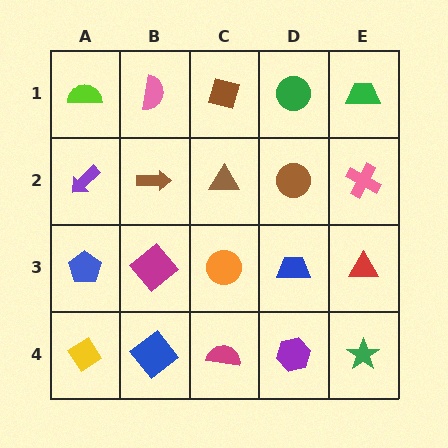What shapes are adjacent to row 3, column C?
A brown triangle (row 2, column C), a magenta semicircle (row 4, column C), a magenta diamond (row 3, column B), a blue trapezoid (row 3, column D).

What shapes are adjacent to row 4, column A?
A blue pentagon (row 3, column A), a blue diamond (row 4, column B).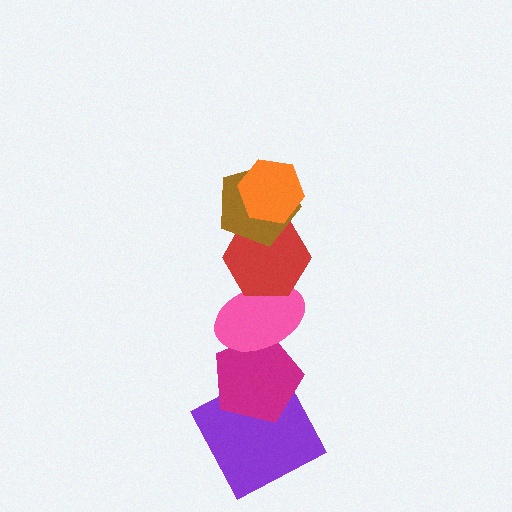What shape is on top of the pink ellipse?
The red hexagon is on top of the pink ellipse.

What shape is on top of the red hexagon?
The brown pentagon is on top of the red hexagon.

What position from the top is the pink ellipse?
The pink ellipse is 4th from the top.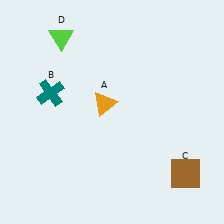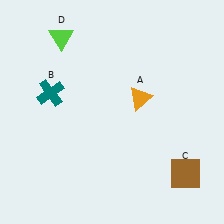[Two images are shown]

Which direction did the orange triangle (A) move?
The orange triangle (A) moved right.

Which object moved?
The orange triangle (A) moved right.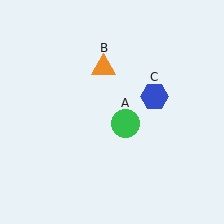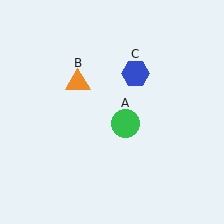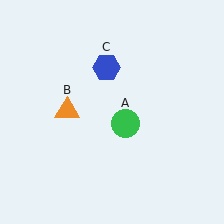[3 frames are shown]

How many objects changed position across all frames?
2 objects changed position: orange triangle (object B), blue hexagon (object C).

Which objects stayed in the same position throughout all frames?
Green circle (object A) remained stationary.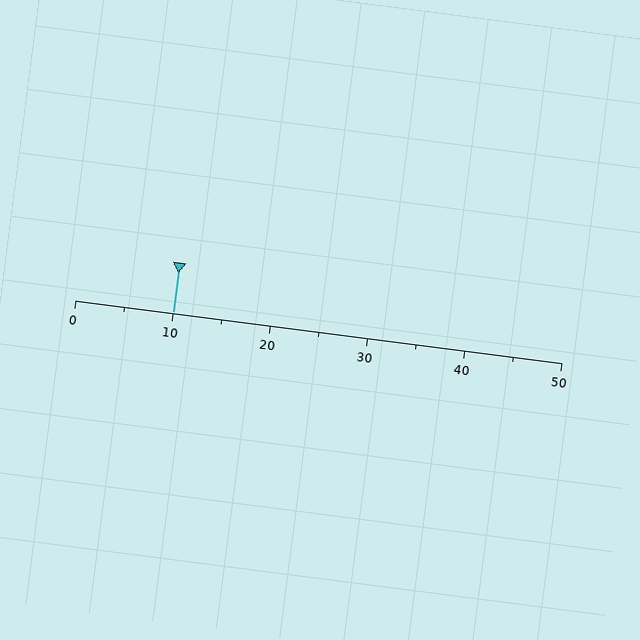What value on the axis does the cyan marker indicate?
The marker indicates approximately 10.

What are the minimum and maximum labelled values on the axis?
The axis runs from 0 to 50.